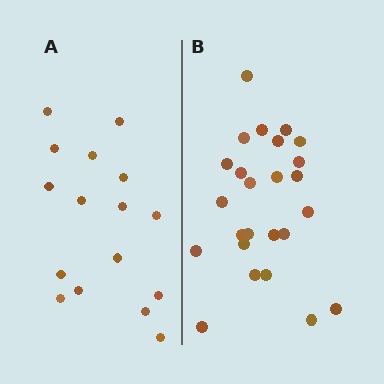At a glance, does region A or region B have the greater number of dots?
Region B (the right region) has more dots.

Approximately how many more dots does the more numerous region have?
Region B has roughly 8 or so more dots than region A.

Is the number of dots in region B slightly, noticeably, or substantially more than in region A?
Region B has substantially more. The ratio is roughly 1.6 to 1.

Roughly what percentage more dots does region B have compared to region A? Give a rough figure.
About 55% more.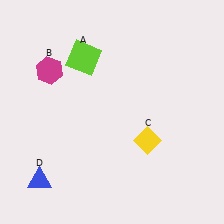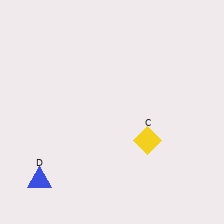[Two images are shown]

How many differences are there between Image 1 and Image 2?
There are 2 differences between the two images.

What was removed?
The lime square (A), the magenta hexagon (B) were removed in Image 2.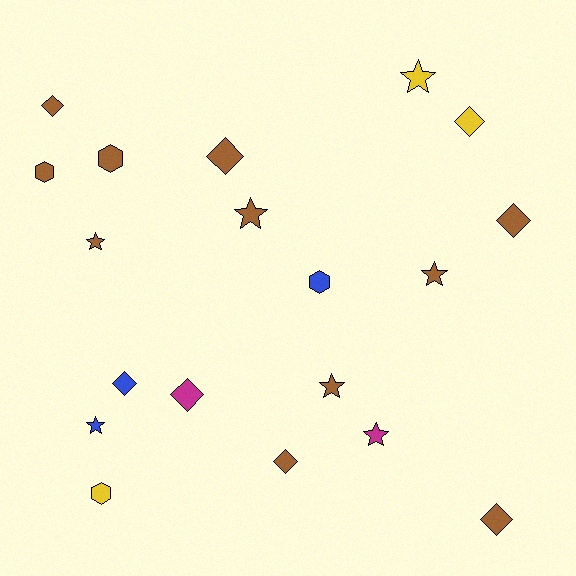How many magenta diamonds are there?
There is 1 magenta diamond.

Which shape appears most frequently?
Diamond, with 8 objects.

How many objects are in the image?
There are 19 objects.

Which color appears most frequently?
Brown, with 11 objects.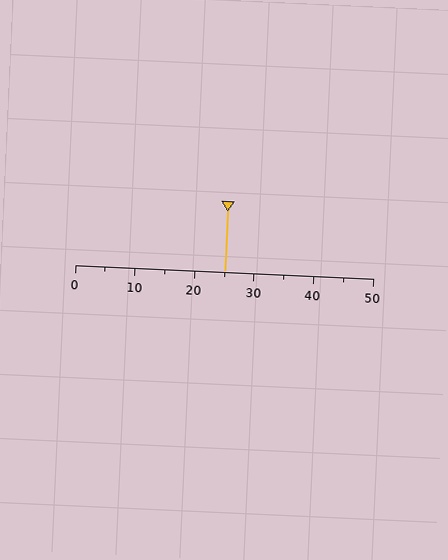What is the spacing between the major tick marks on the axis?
The major ticks are spaced 10 apart.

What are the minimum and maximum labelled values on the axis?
The axis runs from 0 to 50.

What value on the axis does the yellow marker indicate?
The marker indicates approximately 25.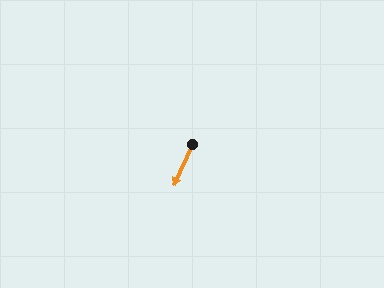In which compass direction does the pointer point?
Southwest.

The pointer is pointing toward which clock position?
Roughly 7 o'clock.